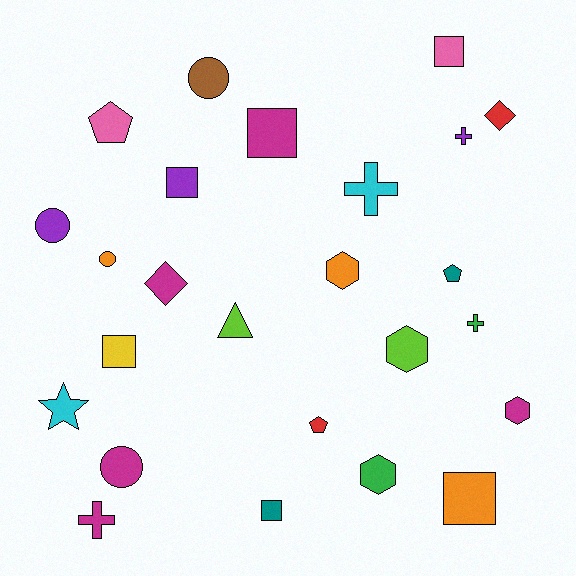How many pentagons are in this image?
There are 3 pentagons.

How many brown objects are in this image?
There is 1 brown object.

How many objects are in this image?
There are 25 objects.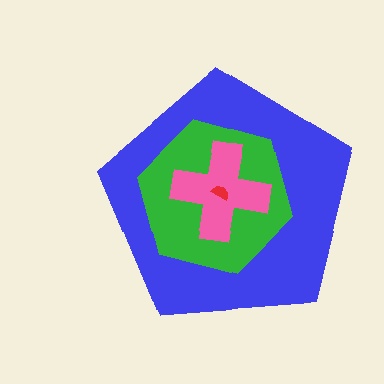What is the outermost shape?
The blue pentagon.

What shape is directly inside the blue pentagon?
The green hexagon.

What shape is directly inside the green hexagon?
The pink cross.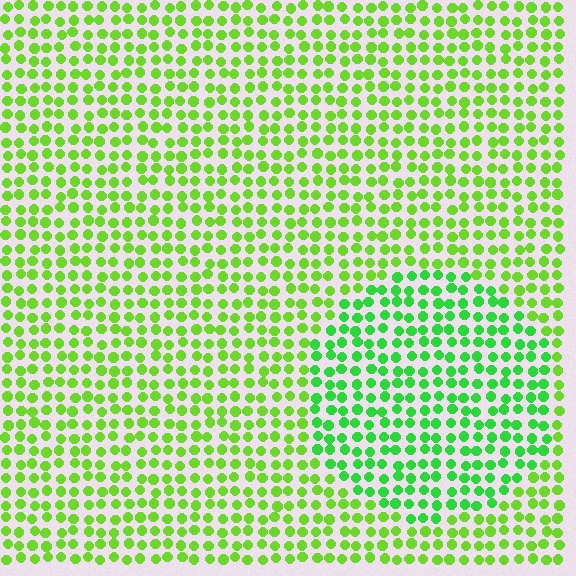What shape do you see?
I see a circle.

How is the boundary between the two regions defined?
The boundary is defined purely by a slight shift in hue (about 29 degrees). Spacing, size, and orientation are identical on both sides.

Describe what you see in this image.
The image is filled with small lime elements in a uniform arrangement. A circle-shaped region is visible where the elements are tinted to a slightly different hue, forming a subtle color boundary.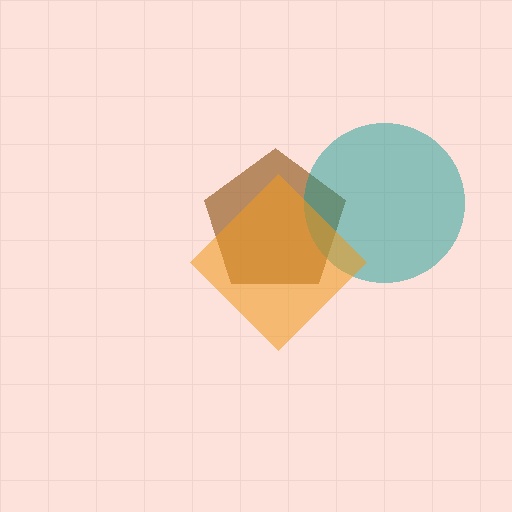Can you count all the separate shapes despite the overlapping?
Yes, there are 3 separate shapes.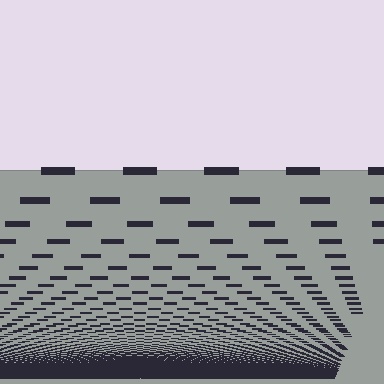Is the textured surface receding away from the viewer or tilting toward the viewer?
The surface appears to tilt toward the viewer. Texture elements get larger and sparser toward the top.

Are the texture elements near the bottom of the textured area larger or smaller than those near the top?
Smaller. The gradient is inverted — elements near the bottom are smaller and denser.